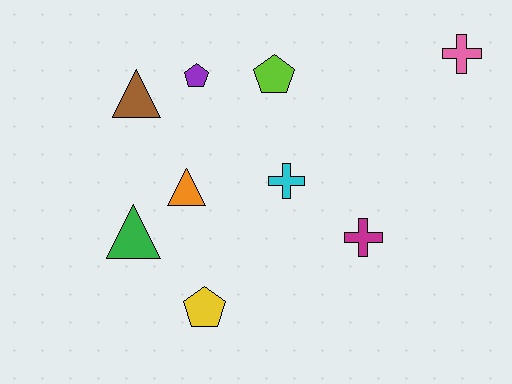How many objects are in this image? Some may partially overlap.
There are 9 objects.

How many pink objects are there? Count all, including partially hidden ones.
There is 1 pink object.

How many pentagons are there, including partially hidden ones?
There are 3 pentagons.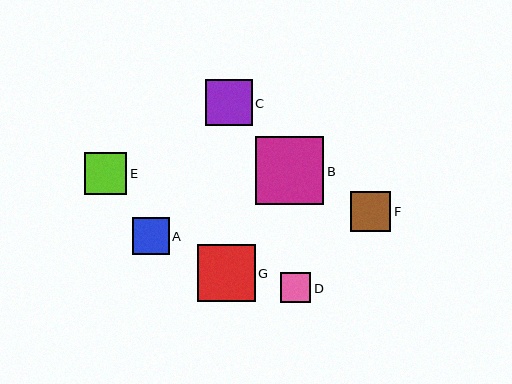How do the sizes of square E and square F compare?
Square E and square F are approximately the same size.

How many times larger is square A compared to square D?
Square A is approximately 1.2 times the size of square D.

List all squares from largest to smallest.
From largest to smallest: B, G, C, E, F, A, D.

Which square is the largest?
Square B is the largest with a size of approximately 68 pixels.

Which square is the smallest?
Square D is the smallest with a size of approximately 30 pixels.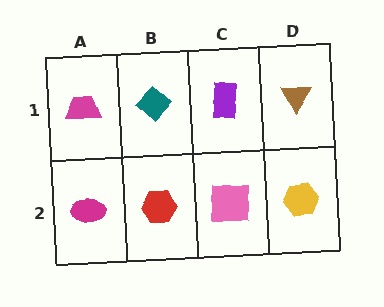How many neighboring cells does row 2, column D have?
2.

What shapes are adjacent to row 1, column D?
A yellow hexagon (row 2, column D), a purple rectangle (row 1, column C).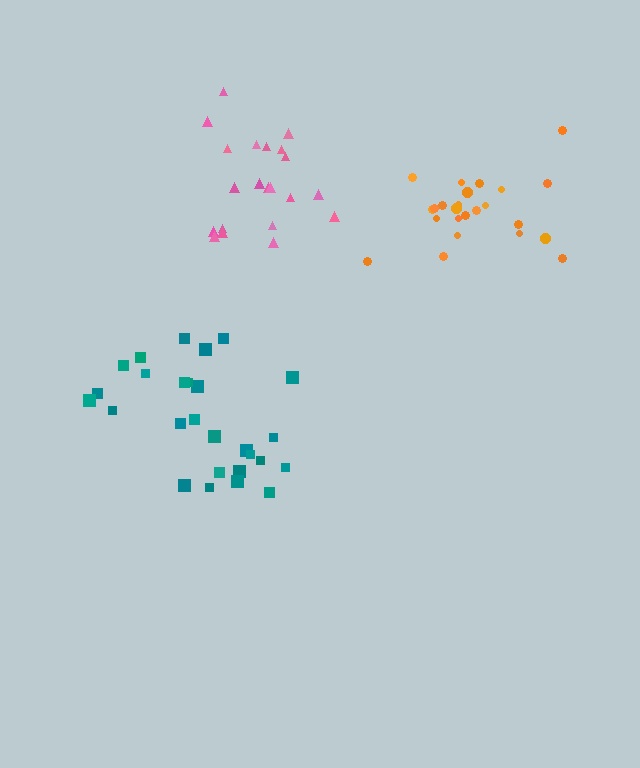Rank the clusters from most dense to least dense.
orange, pink, teal.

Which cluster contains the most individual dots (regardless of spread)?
Teal (27).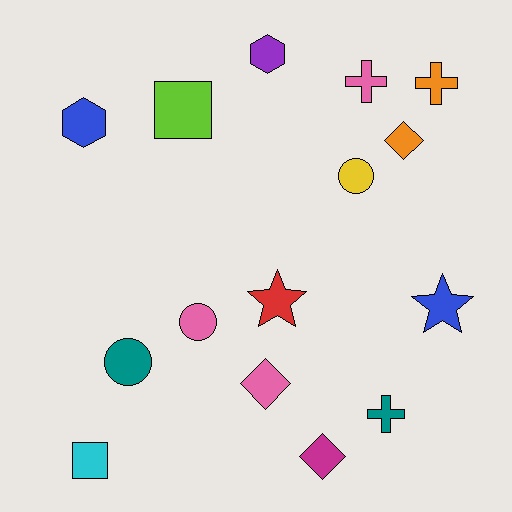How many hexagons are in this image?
There are 2 hexagons.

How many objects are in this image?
There are 15 objects.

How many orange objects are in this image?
There are 2 orange objects.